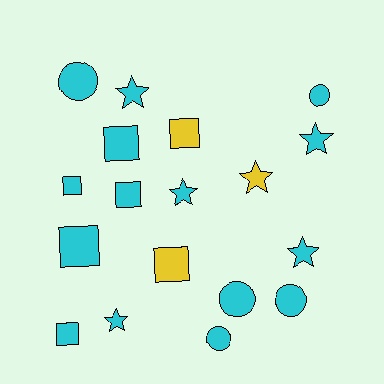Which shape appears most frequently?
Square, with 7 objects.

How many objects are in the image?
There are 18 objects.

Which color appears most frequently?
Cyan, with 15 objects.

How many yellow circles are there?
There are no yellow circles.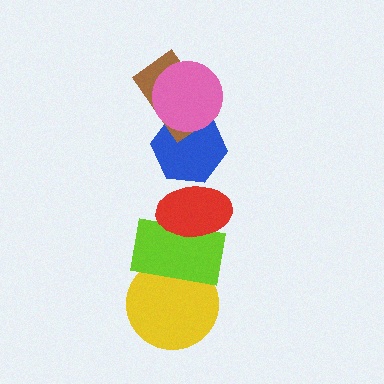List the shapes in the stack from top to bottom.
From top to bottom: the pink circle, the brown rectangle, the blue hexagon, the red ellipse, the lime rectangle, the yellow circle.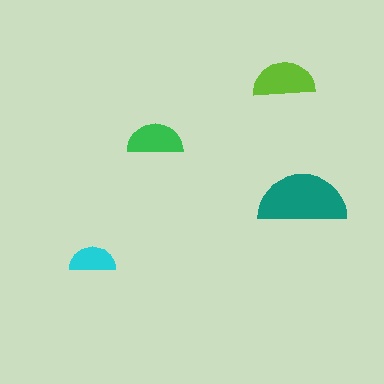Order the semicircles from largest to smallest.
the teal one, the lime one, the green one, the cyan one.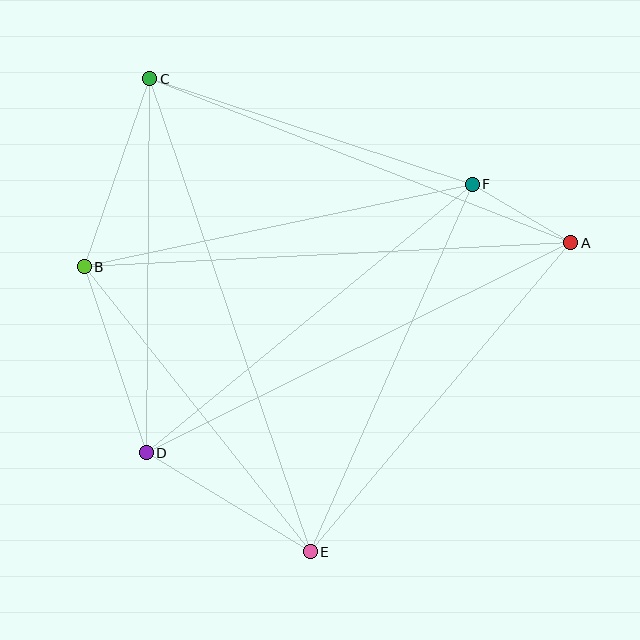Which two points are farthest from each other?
Points C and E are farthest from each other.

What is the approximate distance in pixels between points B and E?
The distance between B and E is approximately 364 pixels.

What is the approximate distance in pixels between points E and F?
The distance between E and F is approximately 402 pixels.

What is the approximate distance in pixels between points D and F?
The distance between D and F is approximately 422 pixels.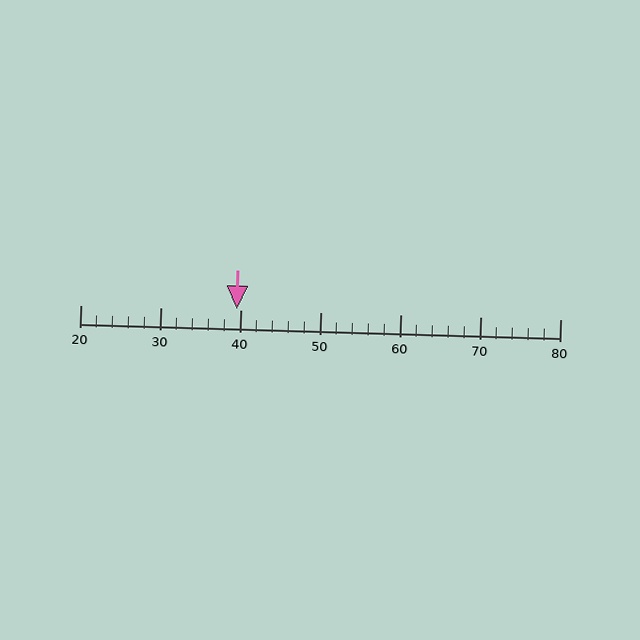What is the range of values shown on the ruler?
The ruler shows values from 20 to 80.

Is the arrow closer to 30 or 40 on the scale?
The arrow is closer to 40.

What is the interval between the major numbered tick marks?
The major tick marks are spaced 10 units apart.